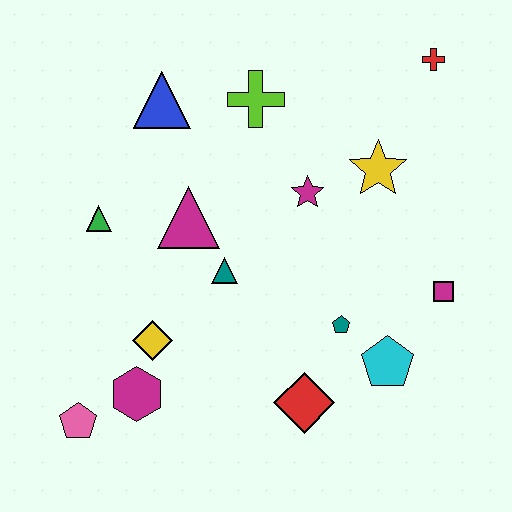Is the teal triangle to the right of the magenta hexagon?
Yes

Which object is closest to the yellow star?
The magenta star is closest to the yellow star.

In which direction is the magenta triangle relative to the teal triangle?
The magenta triangle is above the teal triangle.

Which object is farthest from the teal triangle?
The red cross is farthest from the teal triangle.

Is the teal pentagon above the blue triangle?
No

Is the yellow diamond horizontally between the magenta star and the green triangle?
Yes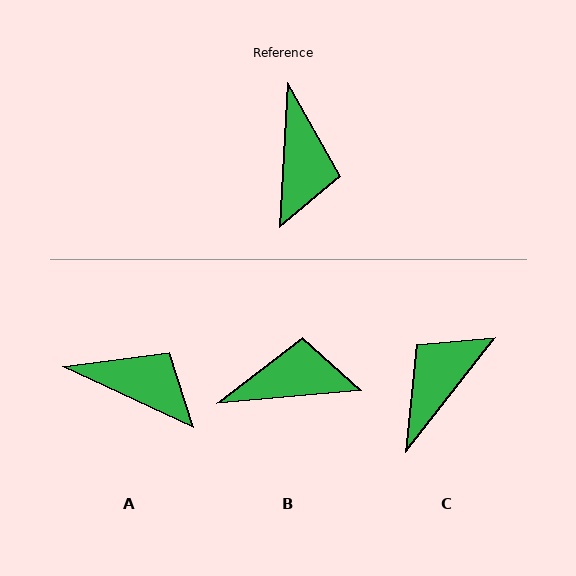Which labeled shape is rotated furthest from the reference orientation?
C, about 145 degrees away.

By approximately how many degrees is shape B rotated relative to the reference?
Approximately 98 degrees counter-clockwise.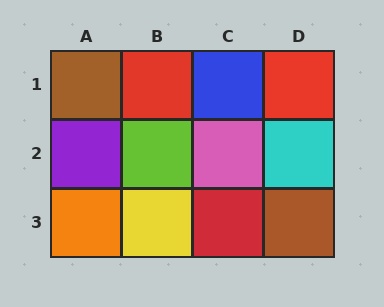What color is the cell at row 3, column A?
Orange.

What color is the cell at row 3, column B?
Yellow.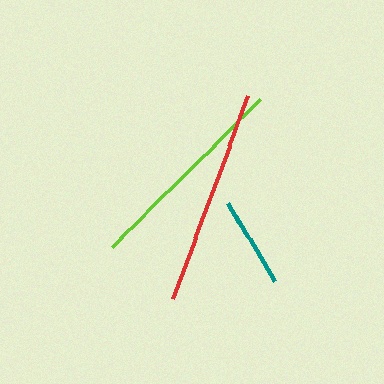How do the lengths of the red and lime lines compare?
The red and lime lines are approximately the same length.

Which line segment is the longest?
The red line is the longest at approximately 216 pixels.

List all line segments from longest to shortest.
From longest to shortest: red, lime, teal.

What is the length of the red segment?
The red segment is approximately 216 pixels long.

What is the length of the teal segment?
The teal segment is approximately 92 pixels long.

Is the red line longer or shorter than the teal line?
The red line is longer than the teal line.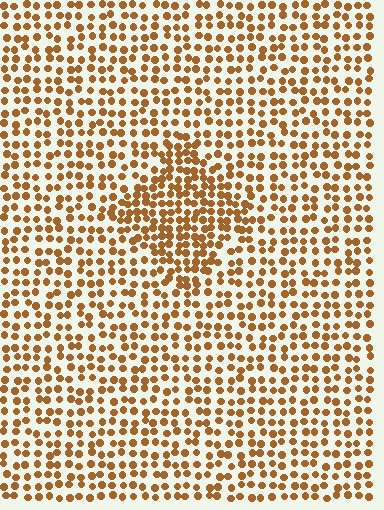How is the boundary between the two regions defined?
The boundary is defined by a change in element density (approximately 1.7x ratio). All elements are the same color, size, and shape.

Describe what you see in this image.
The image contains small brown elements arranged at two different densities. A diamond-shaped region is visible where the elements are more densely packed than the surrounding area.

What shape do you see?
I see a diamond.